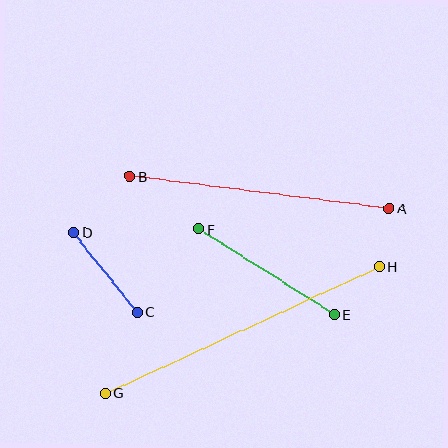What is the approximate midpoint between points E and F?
The midpoint is at approximately (266, 272) pixels.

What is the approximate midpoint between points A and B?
The midpoint is at approximately (260, 192) pixels.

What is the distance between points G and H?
The distance is approximately 302 pixels.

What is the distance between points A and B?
The distance is approximately 261 pixels.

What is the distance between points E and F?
The distance is approximately 160 pixels.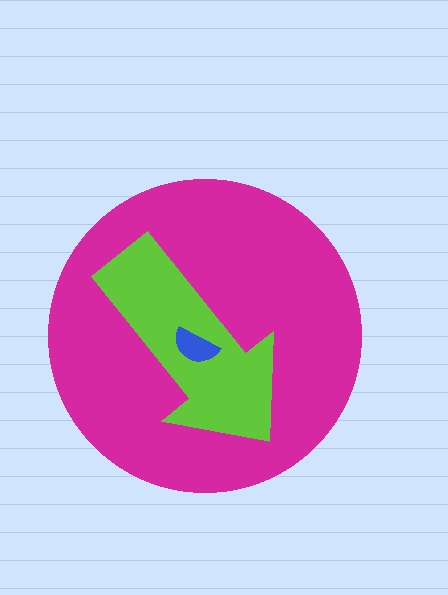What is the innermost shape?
The blue semicircle.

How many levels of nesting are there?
3.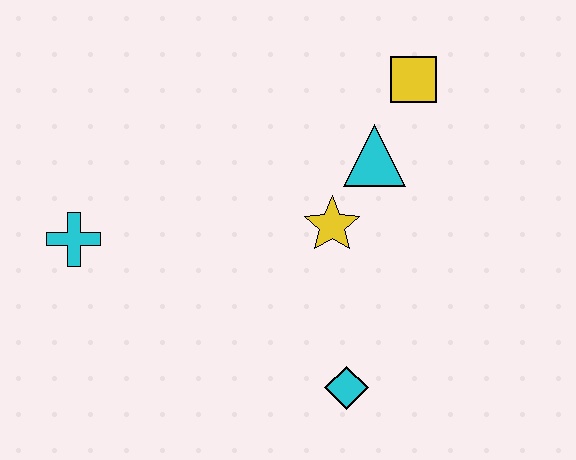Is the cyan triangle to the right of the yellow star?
Yes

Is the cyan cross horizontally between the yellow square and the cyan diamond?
No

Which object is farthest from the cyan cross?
The yellow square is farthest from the cyan cross.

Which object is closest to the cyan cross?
The yellow star is closest to the cyan cross.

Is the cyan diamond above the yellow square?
No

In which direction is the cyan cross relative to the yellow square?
The cyan cross is to the left of the yellow square.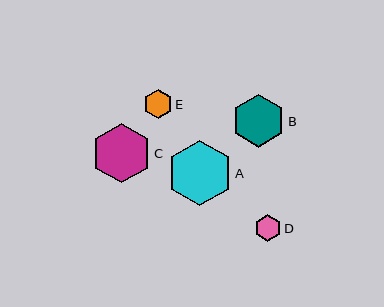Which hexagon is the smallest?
Hexagon D is the smallest with a size of approximately 27 pixels.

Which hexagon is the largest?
Hexagon A is the largest with a size of approximately 65 pixels.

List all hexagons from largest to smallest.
From largest to smallest: A, C, B, E, D.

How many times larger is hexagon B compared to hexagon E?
Hexagon B is approximately 1.8 times the size of hexagon E.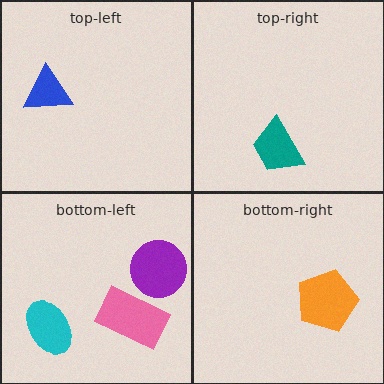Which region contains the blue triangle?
The top-left region.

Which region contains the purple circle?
The bottom-left region.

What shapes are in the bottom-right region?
The orange pentagon.